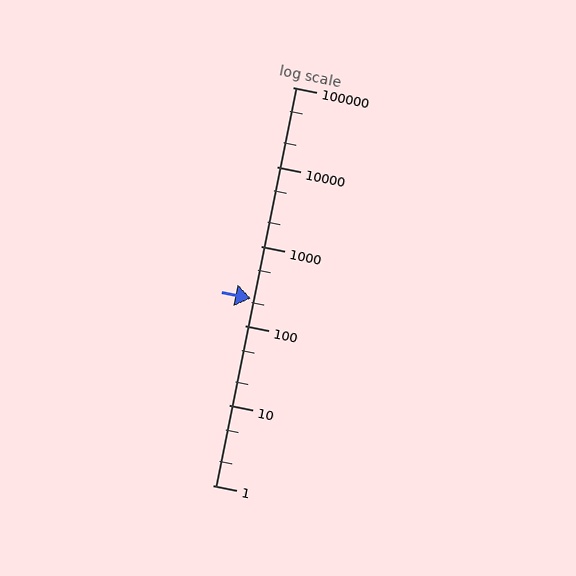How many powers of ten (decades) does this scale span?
The scale spans 5 decades, from 1 to 100000.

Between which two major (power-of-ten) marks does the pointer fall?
The pointer is between 100 and 1000.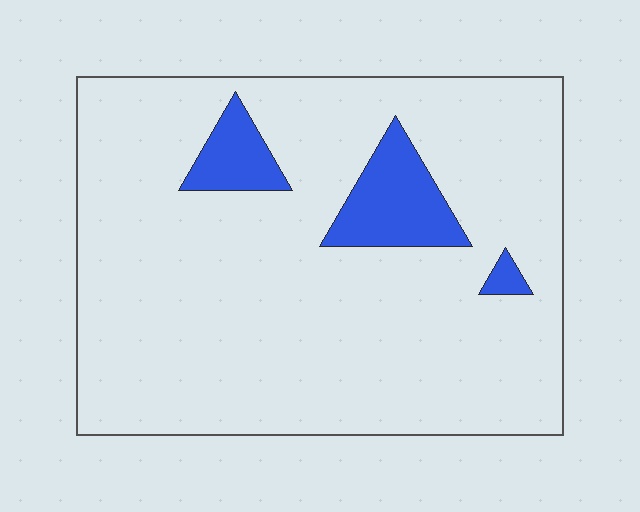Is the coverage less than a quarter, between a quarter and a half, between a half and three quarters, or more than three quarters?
Less than a quarter.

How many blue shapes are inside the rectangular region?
3.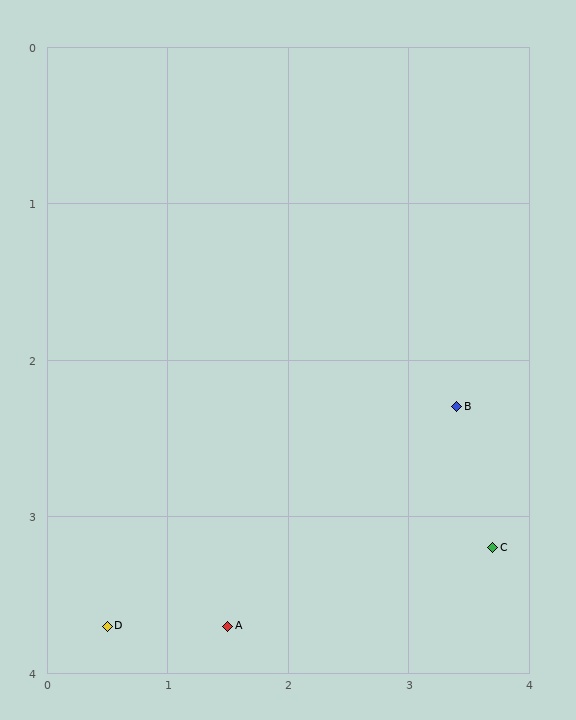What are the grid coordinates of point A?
Point A is at approximately (1.5, 3.7).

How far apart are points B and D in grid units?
Points B and D are about 3.2 grid units apart.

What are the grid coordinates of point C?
Point C is at approximately (3.7, 3.2).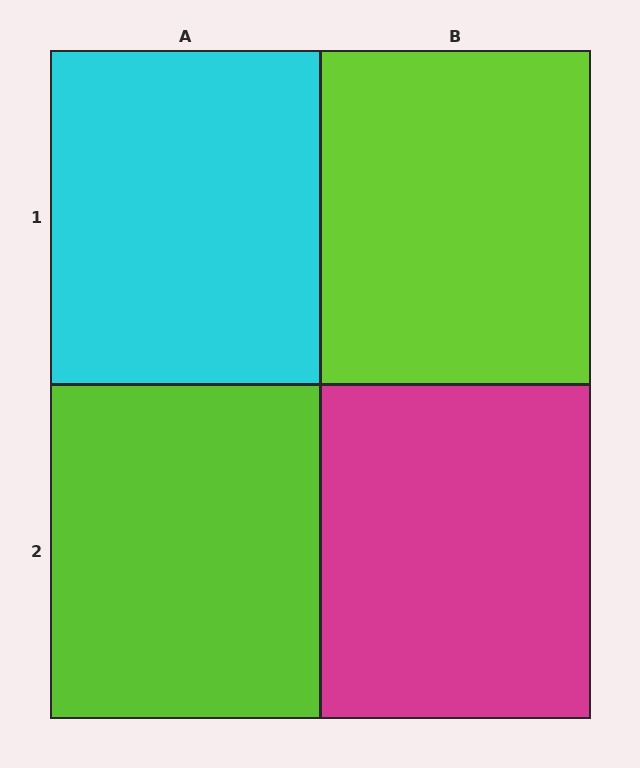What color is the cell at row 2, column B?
Magenta.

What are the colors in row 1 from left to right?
Cyan, lime.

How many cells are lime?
2 cells are lime.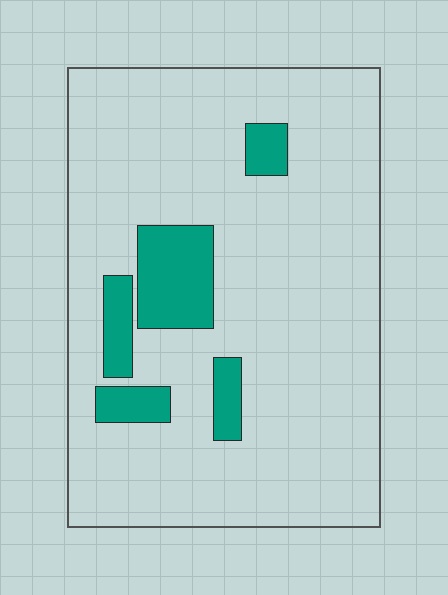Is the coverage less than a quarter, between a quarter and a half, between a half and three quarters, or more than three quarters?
Less than a quarter.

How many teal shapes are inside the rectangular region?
5.